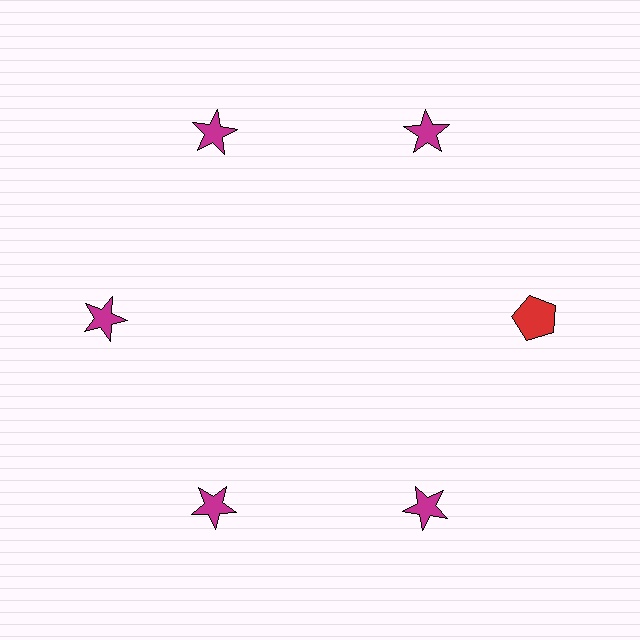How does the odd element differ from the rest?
It differs in both color (red instead of magenta) and shape (pentagon instead of star).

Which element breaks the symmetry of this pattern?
The red pentagon at roughly the 3 o'clock position breaks the symmetry. All other shapes are magenta stars.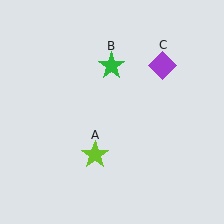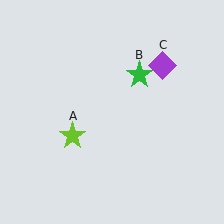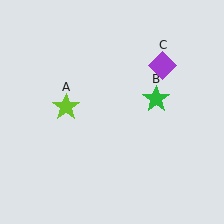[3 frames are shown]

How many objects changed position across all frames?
2 objects changed position: lime star (object A), green star (object B).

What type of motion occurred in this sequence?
The lime star (object A), green star (object B) rotated clockwise around the center of the scene.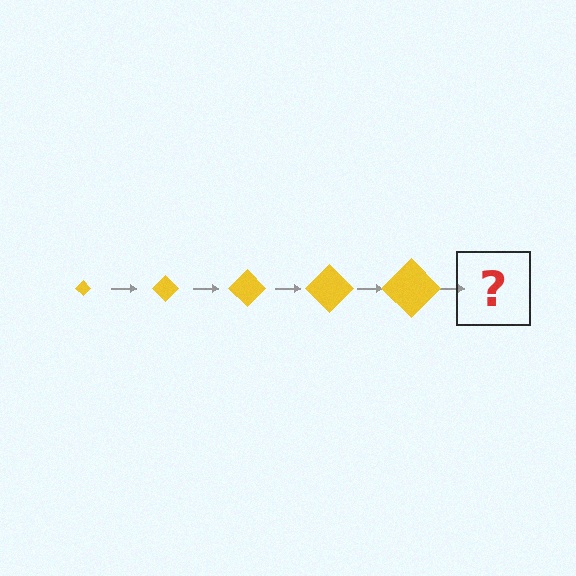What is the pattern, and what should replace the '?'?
The pattern is that the diamond gets progressively larger each step. The '?' should be a yellow diamond, larger than the previous one.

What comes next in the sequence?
The next element should be a yellow diamond, larger than the previous one.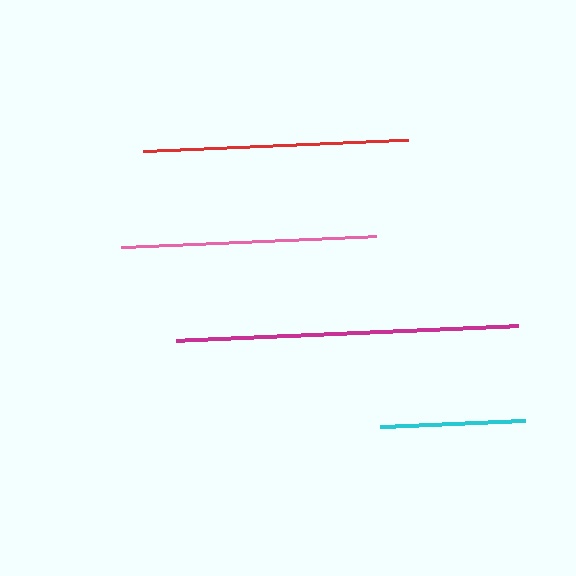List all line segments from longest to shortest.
From longest to shortest: magenta, red, pink, cyan.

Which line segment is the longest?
The magenta line is the longest at approximately 343 pixels.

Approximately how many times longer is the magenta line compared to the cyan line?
The magenta line is approximately 2.4 times the length of the cyan line.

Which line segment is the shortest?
The cyan line is the shortest at approximately 145 pixels.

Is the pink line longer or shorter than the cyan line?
The pink line is longer than the cyan line.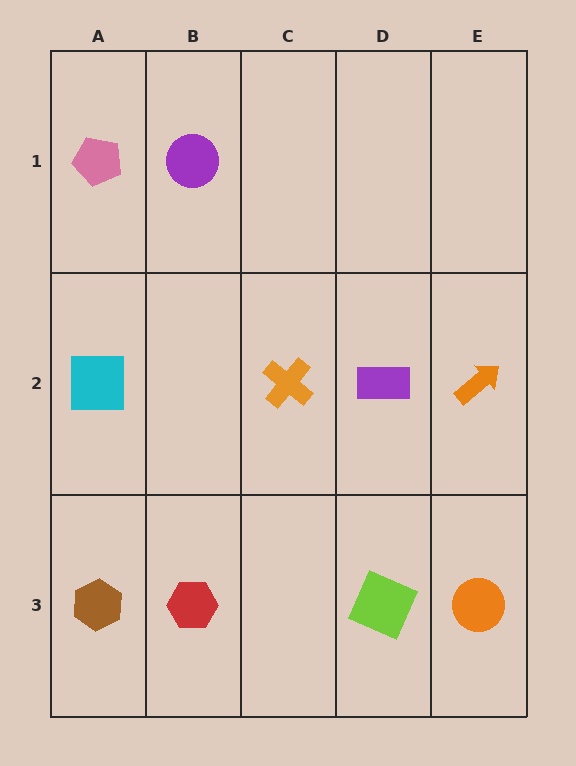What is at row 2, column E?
An orange arrow.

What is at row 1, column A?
A pink pentagon.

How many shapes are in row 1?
2 shapes.